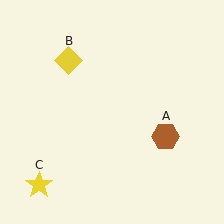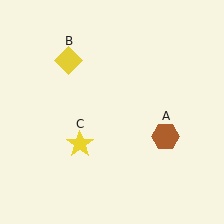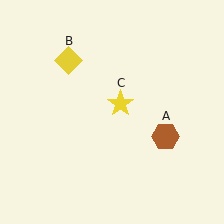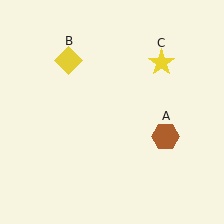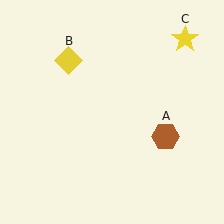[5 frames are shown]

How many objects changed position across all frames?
1 object changed position: yellow star (object C).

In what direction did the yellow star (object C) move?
The yellow star (object C) moved up and to the right.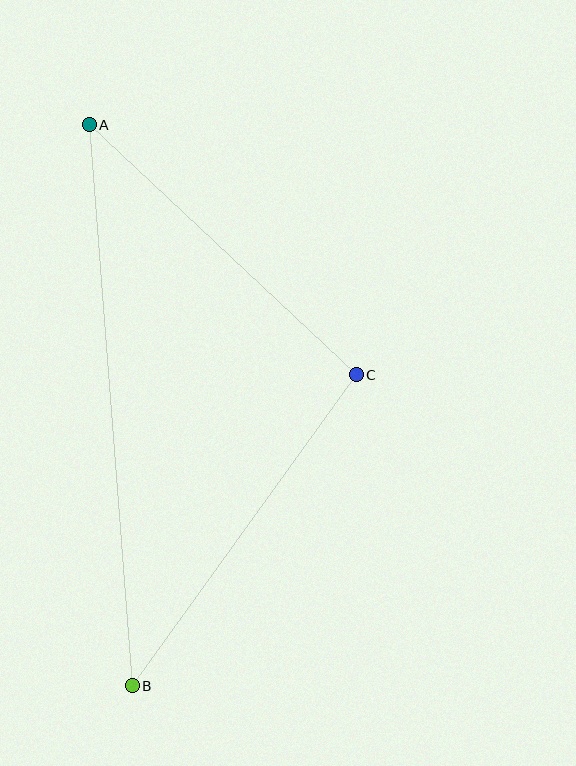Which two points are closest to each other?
Points A and C are closest to each other.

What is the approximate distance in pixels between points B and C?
The distance between B and C is approximately 384 pixels.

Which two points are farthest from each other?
Points A and B are farthest from each other.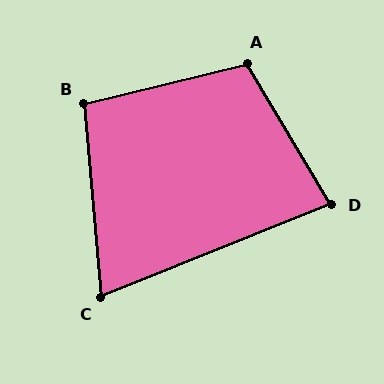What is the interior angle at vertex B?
Approximately 99 degrees (obtuse).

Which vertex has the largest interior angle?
A, at approximately 107 degrees.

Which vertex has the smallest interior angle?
C, at approximately 73 degrees.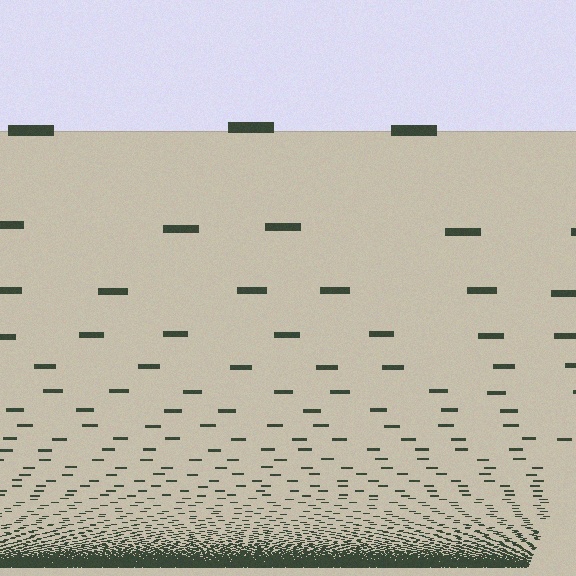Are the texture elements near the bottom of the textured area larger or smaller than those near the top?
Smaller. The gradient is inverted — elements near the bottom are smaller and denser.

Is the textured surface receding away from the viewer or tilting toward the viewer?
The surface appears to tilt toward the viewer. Texture elements get larger and sparser toward the top.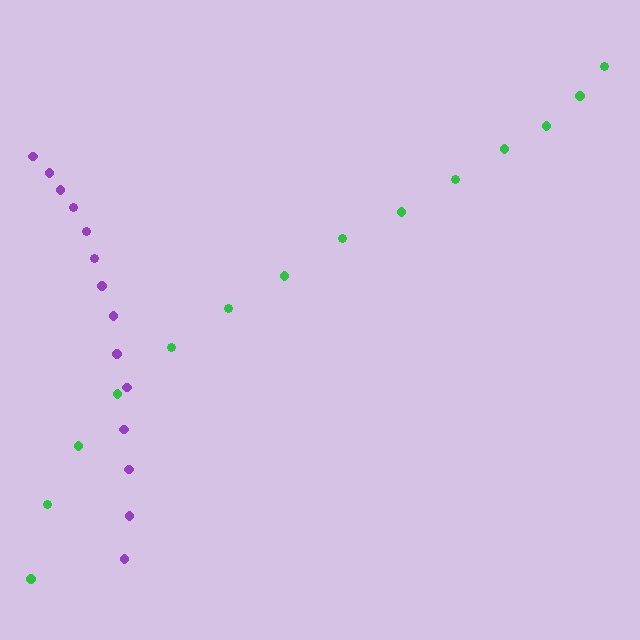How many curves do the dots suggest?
There are 2 distinct paths.